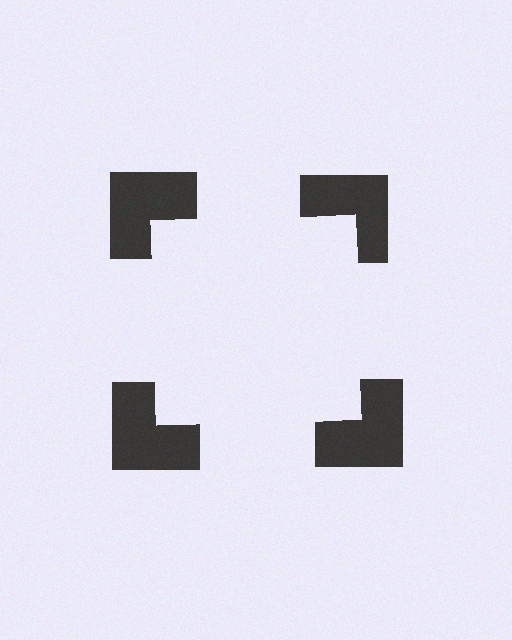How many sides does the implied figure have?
4 sides.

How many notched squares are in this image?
There are 4 — one at each vertex of the illusory square.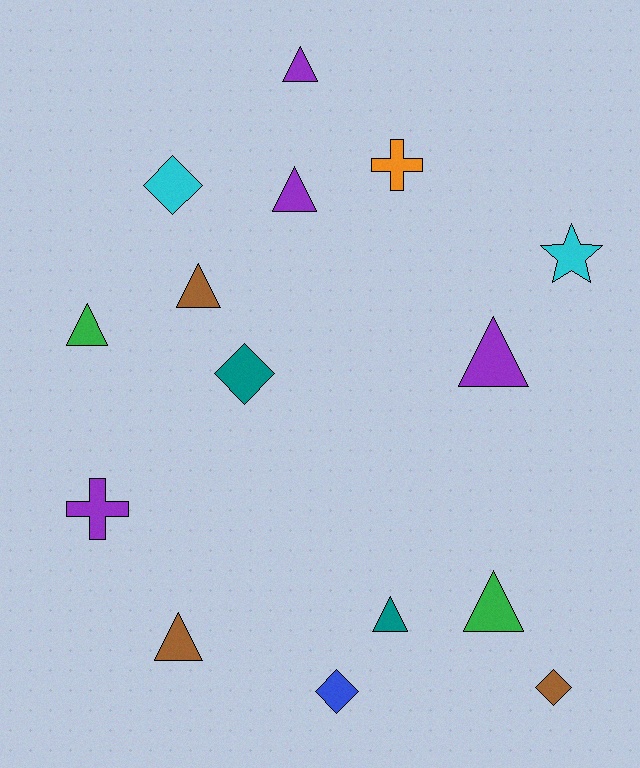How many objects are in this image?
There are 15 objects.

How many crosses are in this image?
There are 2 crosses.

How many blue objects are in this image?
There is 1 blue object.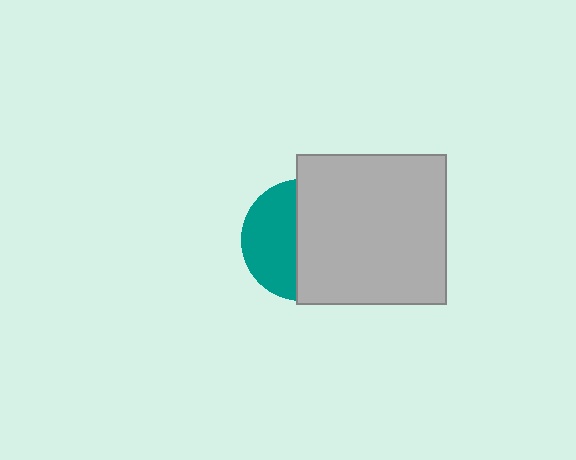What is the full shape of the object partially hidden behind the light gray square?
The partially hidden object is a teal circle.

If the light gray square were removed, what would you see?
You would see the complete teal circle.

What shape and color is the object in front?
The object in front is a light gray square.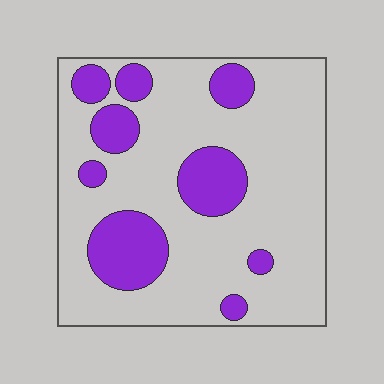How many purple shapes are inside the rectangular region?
9.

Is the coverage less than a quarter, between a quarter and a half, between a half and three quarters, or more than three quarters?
Less than a quarter.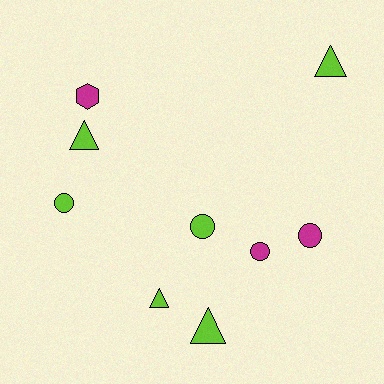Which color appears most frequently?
Lime, with 6 objects.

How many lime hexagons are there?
There are no lime hexagons.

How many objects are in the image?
There are 9 objects.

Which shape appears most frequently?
Triangle, with 4 objects.